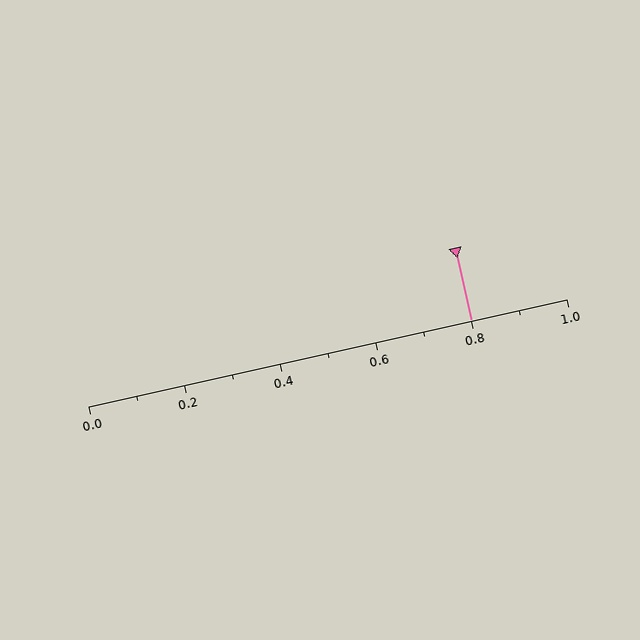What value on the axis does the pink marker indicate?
The marker indicates approximately 0.8.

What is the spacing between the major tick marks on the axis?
The major ticks are spaced 0.2 apart.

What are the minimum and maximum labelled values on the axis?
The axis runs from 0.0 to 1.0.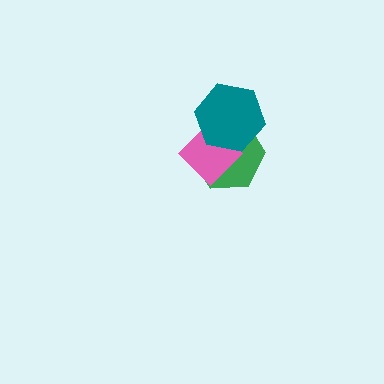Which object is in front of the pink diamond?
The teal hexagon is in front of the pink diamond.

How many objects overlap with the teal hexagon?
2 objects overlap with the teal hexagon.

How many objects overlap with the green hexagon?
2 objects overlap with the green hexagon.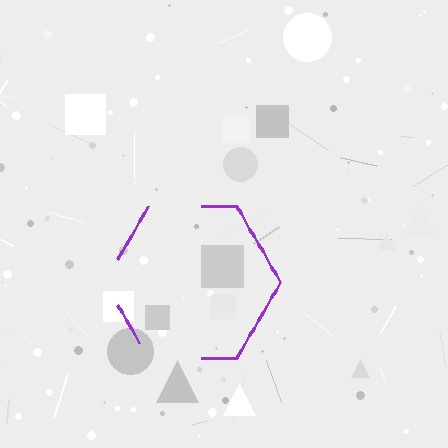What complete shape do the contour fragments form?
The contour fragments form a hexagon.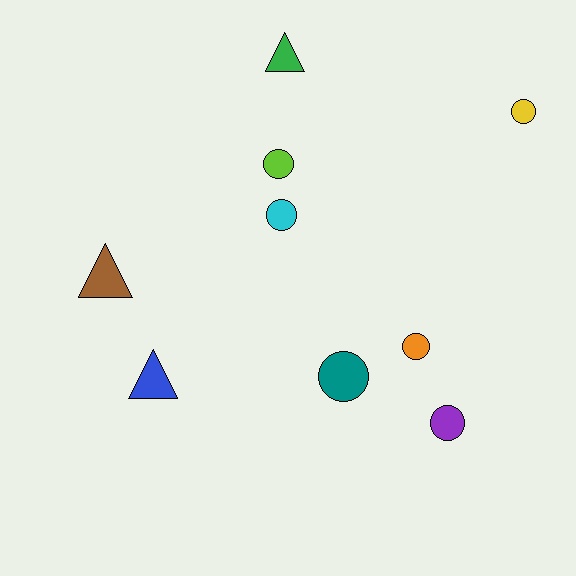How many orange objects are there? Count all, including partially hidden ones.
There is 1 orange object.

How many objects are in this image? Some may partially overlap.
There are 9 objects.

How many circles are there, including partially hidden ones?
There are 6 circles.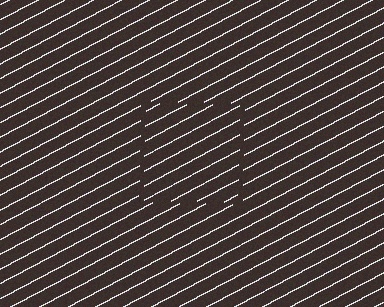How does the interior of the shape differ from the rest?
The interior of the shape contains the same grating, shifted by half a period — the contour is defined by the phase discontinuity where line-ends from the inner and outer gratings abut.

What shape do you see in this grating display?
An illusory square. The interior of the shape contains the same grating, shifted by half a period — the contour is defined by the phase discontinuity where line-ends from the inner and outer gratings abut.